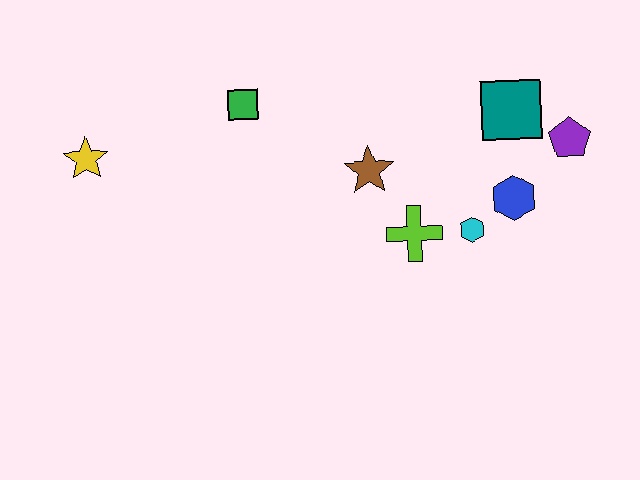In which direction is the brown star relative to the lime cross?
The brown star is above the lime cross.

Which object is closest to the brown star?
The lime cross is closest to the brown star.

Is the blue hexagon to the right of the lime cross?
Yes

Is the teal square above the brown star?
Yes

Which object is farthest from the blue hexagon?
The yellow star is farthest from the blue hexagon.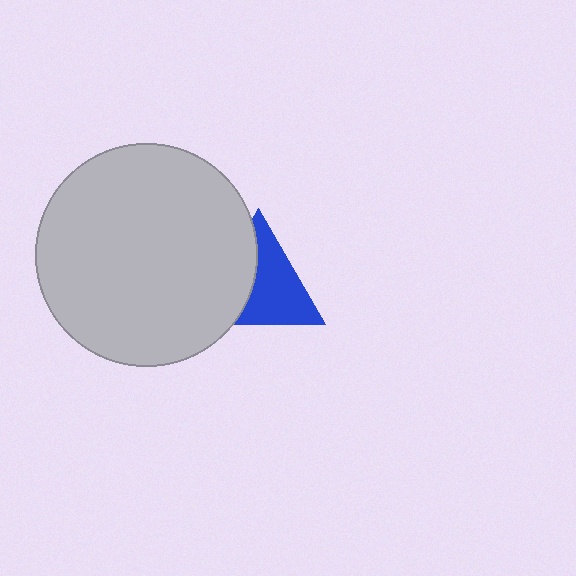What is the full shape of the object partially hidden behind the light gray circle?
The partially hidden object is a blue triangle.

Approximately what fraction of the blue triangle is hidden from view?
Roughly 41% of the blue triangle is hidden behind the light gray circle.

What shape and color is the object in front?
The object in front is a light gray circle.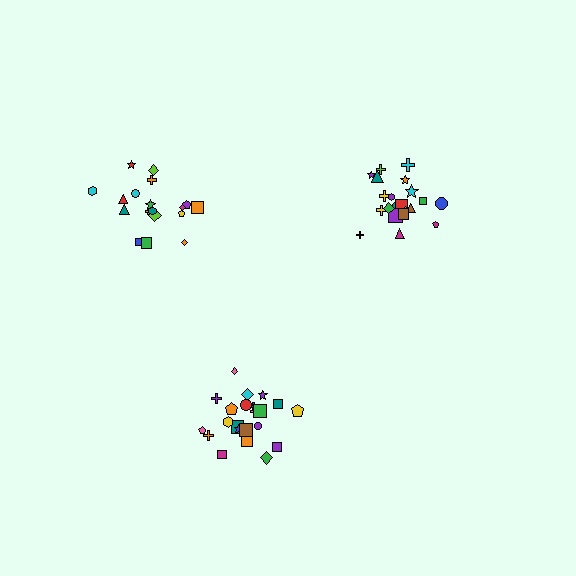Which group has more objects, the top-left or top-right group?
The top-right group.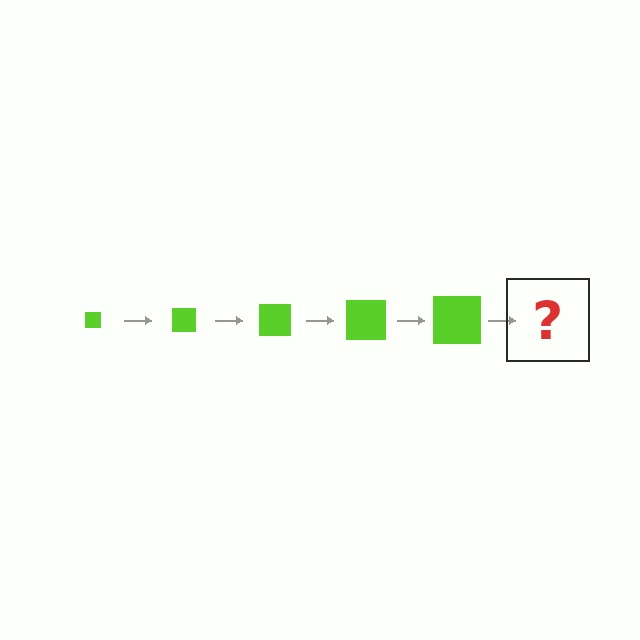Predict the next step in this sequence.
The next step is a lime square, larger than the previous one.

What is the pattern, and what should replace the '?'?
The pattern is that the square gets progressively larger each step. The '?' should be a lime square, larger than the previous one.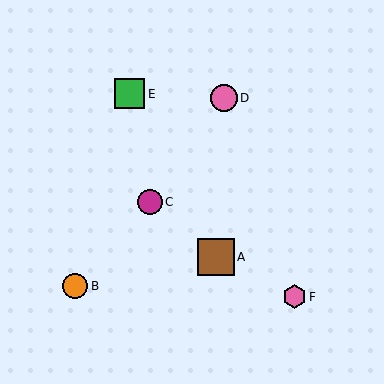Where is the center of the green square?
The center of the green square is at (130, 94).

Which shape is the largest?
The brown square (labeled A) is the largest.